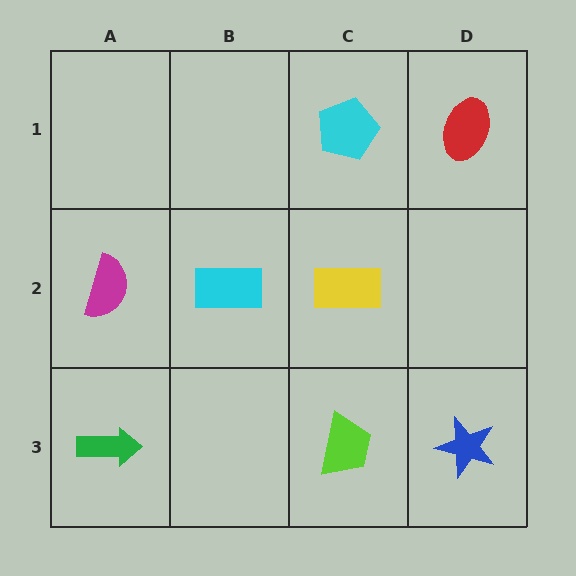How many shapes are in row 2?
3 shapes.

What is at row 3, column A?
A green arrow.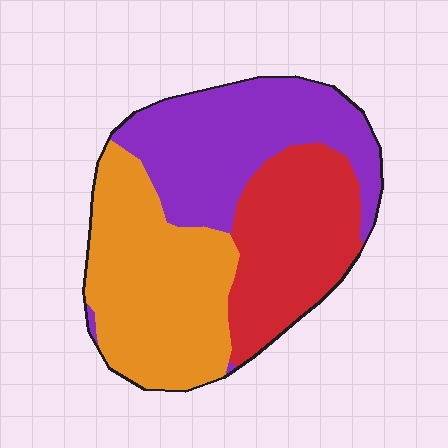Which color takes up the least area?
Red, at roughly 30%.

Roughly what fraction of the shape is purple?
Purple takes up between a third and a half of the shape.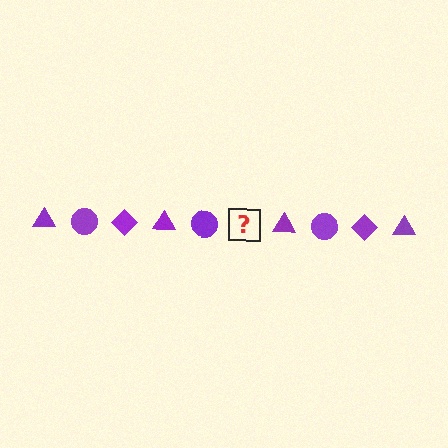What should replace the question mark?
The question mark should be replaced with a purple diamond.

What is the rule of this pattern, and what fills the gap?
The rule is that the pattern cycles through triangle, circle, diamond shapes in purple. The gap should be filled with a purple diamond.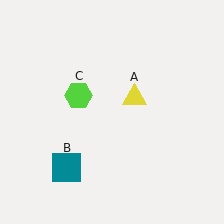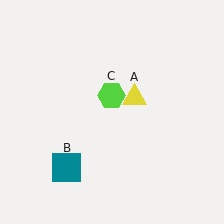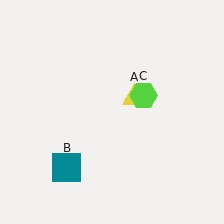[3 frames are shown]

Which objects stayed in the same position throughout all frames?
Yellow triangle (object A) and teal square (object B) remained stationary.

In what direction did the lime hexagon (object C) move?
The lime hexagon (object C) moved right.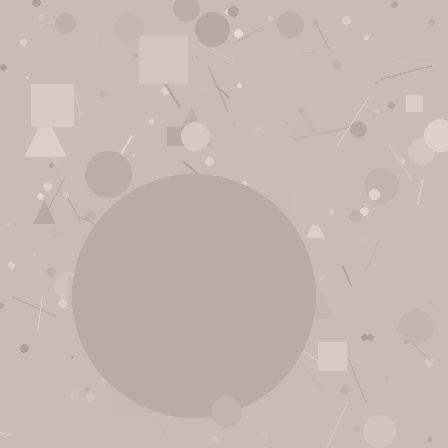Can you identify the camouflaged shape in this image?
The camouflaged shape is a circle.